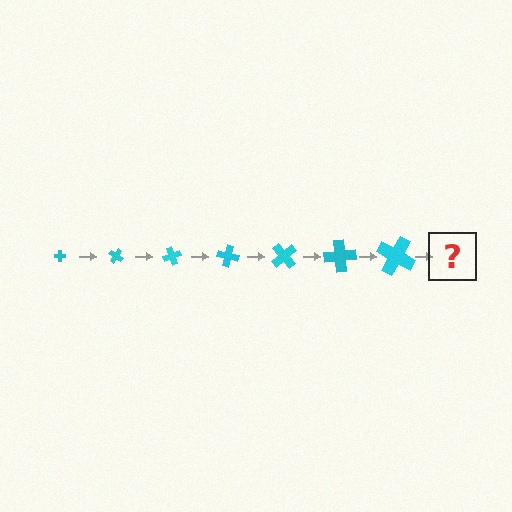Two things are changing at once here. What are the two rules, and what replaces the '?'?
The two rules are that the cross grows larger each step and it rotates 35 degrees each step. The '?' should be a cross, larger than the previous one and rotated 245 degrees from the start.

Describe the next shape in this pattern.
It should be a cross, larger than the previous one and rotated 245 degrees from the start.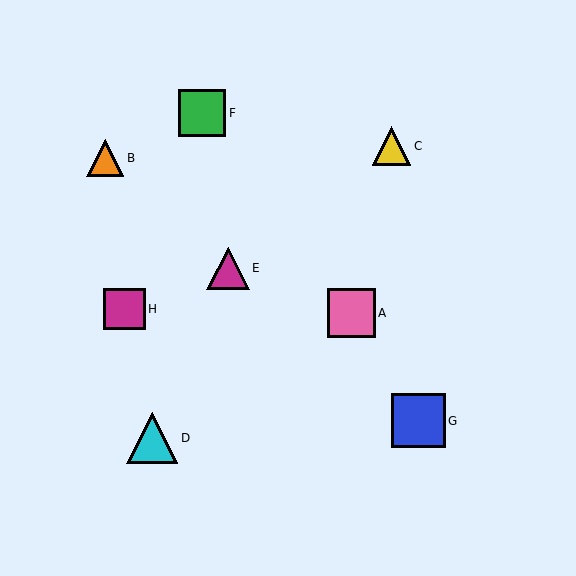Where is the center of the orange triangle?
The center of the orange triangle is at (105, 158).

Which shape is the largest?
The blue square (labeled G) is the largest.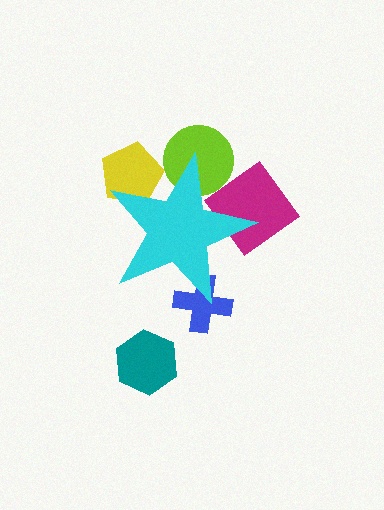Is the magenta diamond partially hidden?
Yes, the magenta diamond is partially hidden behind the cyan star.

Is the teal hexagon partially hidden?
No, the teal hexagon is fully visible.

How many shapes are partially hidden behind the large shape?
4 shapes are partially hidden.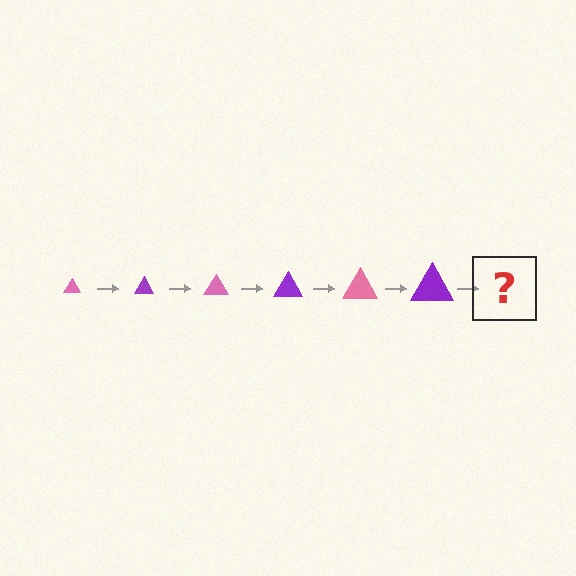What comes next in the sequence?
The next element should be a pink triangle, larger than the previous one.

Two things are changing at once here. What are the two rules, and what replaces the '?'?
The two rules are that the triangle grows larger each step and the color cycles through pink and purple. The '?' should be a pink triangle, larger than the previous one.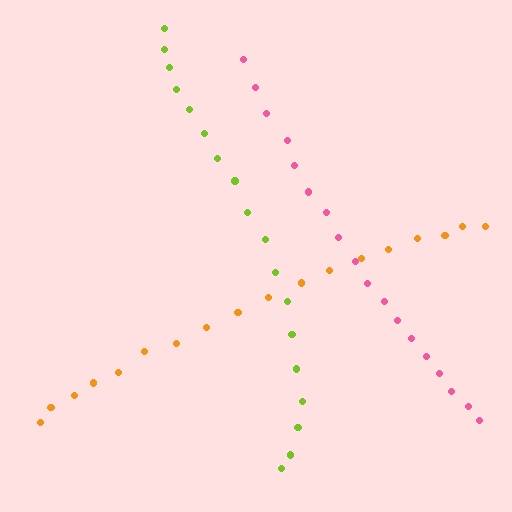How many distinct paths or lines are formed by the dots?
There are 3 distinct paths.